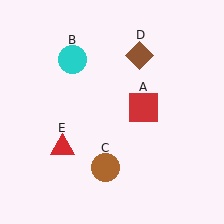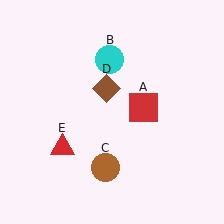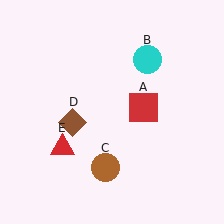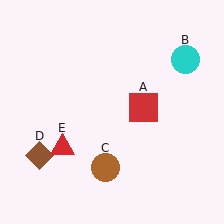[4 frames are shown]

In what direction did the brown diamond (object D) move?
The brown diamond (object D) moved down and to the left.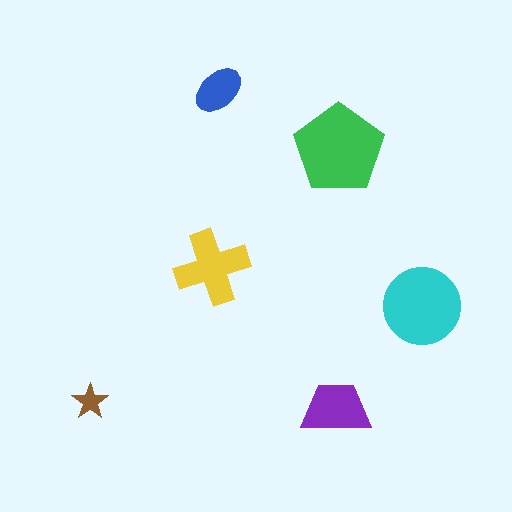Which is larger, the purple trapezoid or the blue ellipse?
The purple trapezoid.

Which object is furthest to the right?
The cyan circle is rightmost.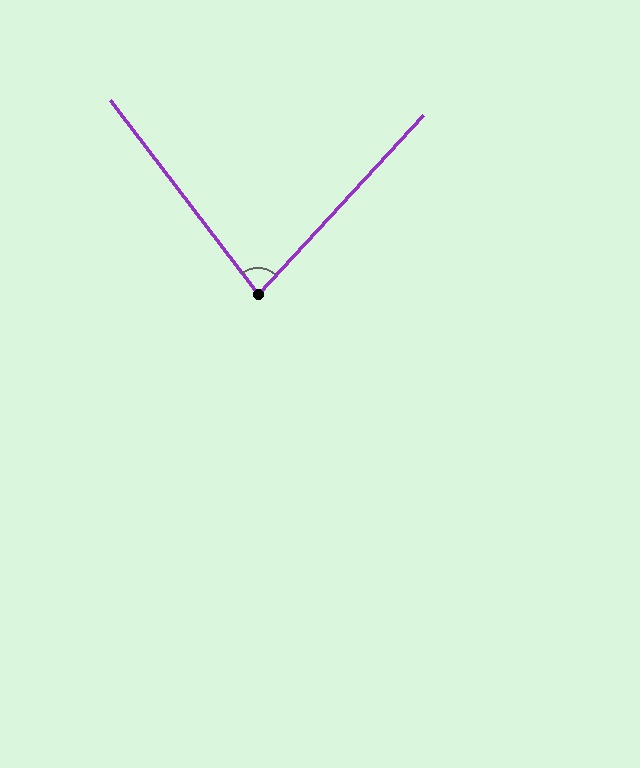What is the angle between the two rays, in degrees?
Approximately 80 degrees.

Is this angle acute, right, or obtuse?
It is acute.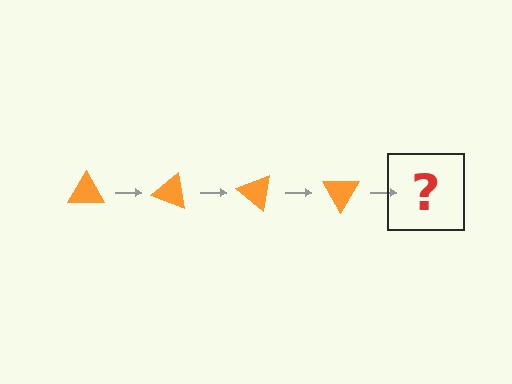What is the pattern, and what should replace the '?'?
The pattern is that the triangle rotates 20 degrees each step. The '?' should be an orange triangle rotated 80 degrees.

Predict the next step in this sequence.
The next step is an orange triangle rotated 80 degrees.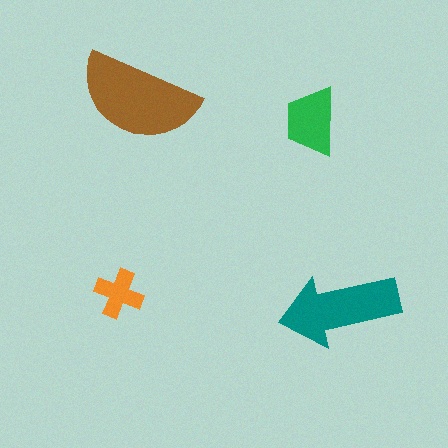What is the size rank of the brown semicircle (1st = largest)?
1st.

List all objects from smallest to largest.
The orange cross, the green trapezoid, the teal arrow, the brown semicircle.